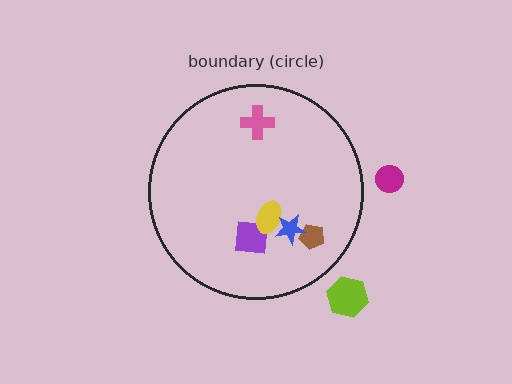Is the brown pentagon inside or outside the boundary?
Inside.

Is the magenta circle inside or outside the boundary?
Outside.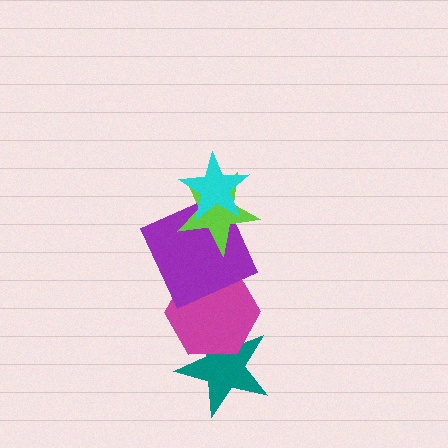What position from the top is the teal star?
The teal star is 5th from the top.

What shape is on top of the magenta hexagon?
The purple square is on top of the magenta hexagon.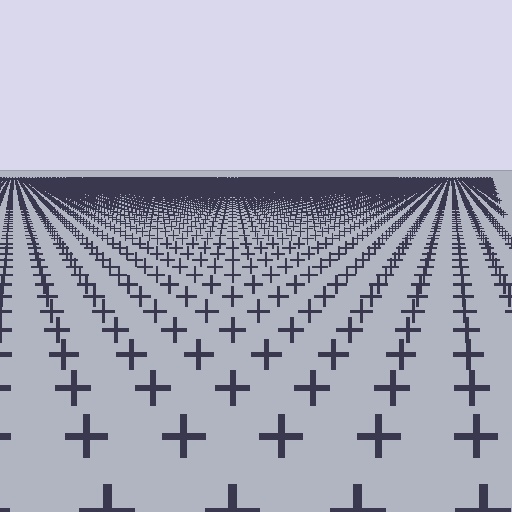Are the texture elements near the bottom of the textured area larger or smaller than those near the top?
Larger. Near the bottom, elements are closer to the viewer and appear at a bigger on-screen size.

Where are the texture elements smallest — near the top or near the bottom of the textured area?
Near the top.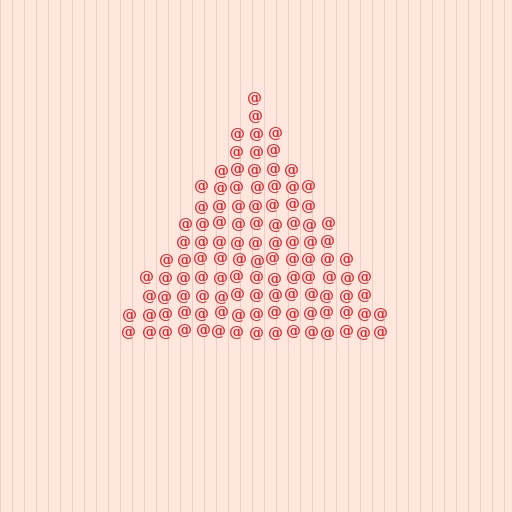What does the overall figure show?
The overall figure shows a triangle.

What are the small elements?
The small elements are at signs.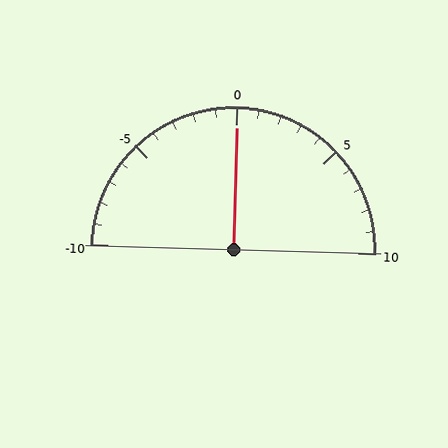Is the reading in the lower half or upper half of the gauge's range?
The reading is in the upper half of the range (-10 to 10).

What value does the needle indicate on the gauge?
The needle indicates approximately 0.